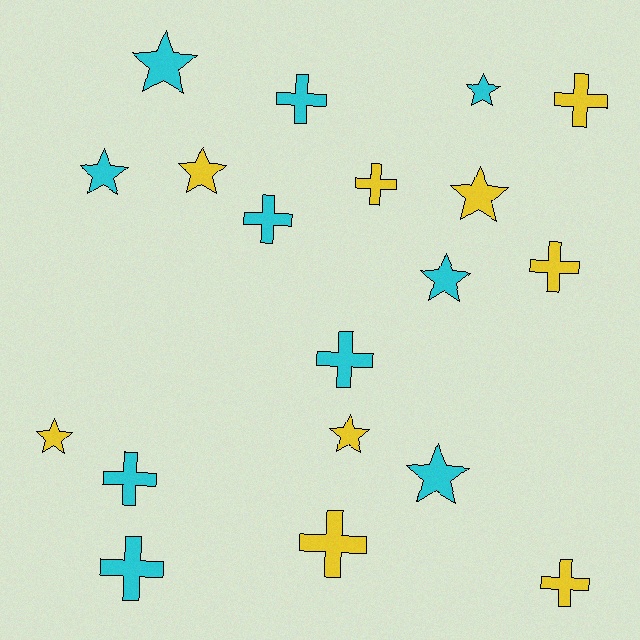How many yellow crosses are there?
There are 5 yellow crosses.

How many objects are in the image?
There are 19 objects.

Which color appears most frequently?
Cyan, with 10 objects.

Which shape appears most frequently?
Cross, with 10 objects.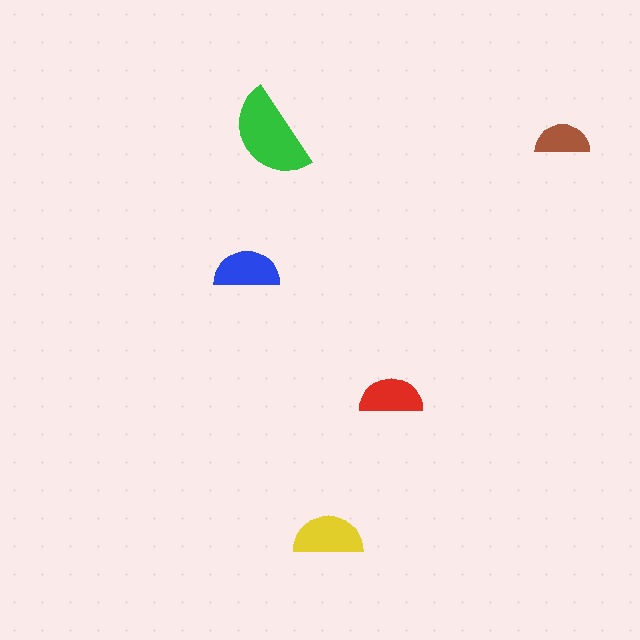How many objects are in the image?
There are 5 objects in the image.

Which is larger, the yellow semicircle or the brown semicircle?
The yellow one.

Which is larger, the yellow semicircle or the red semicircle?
The yellow one.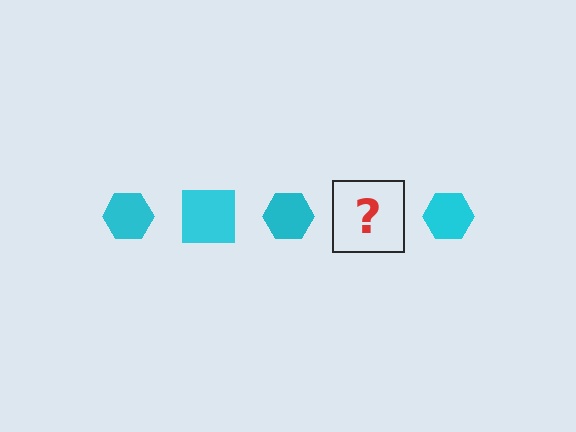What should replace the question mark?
The question mark should be replaced with a cyan square.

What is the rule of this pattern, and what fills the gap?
The rule is that the pattern cycles through hexagon, square shapes in cyan. The gap should be filled with a cyan square.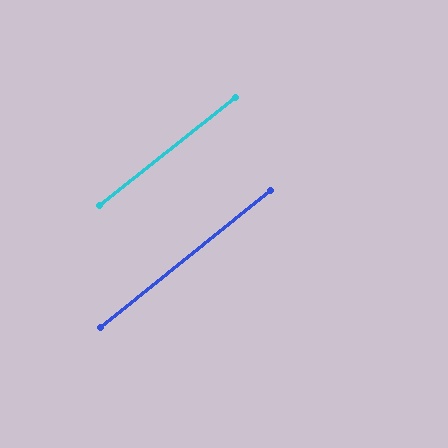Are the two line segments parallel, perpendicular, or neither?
Parallel — their directions differ by only 0.2°.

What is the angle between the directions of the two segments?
Approximately 0 degrees.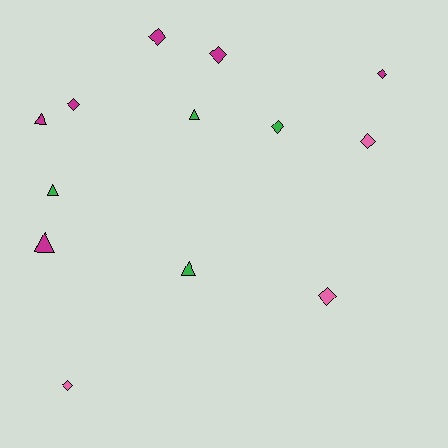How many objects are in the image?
There are 13 objects.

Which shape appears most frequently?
Diamond, with 8 objects.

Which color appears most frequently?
Magenta, with 6 objects.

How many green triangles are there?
There are 3 green triangles.